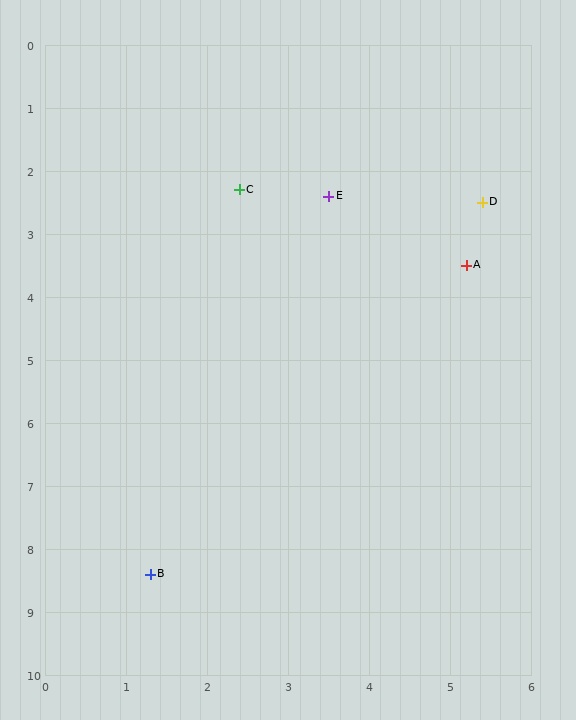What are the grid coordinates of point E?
Point E is at approximately (3.5, 2.4).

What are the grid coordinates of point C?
Point C is at approximately (2.4, 2.3).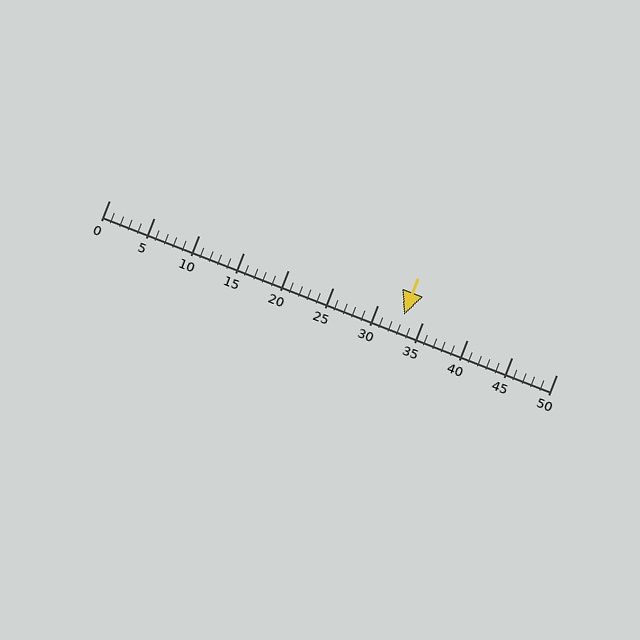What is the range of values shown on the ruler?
The ruler shows values from 0 to 50.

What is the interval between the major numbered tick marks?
The major tick marks are spaced 5 units apart.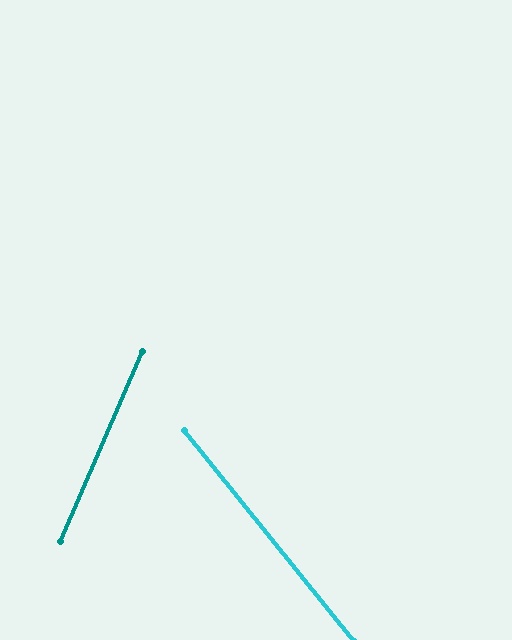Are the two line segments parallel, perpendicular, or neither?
Neither parallel nor perpendicular — they differ by about 62°.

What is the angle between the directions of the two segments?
Approximately 62 degrees.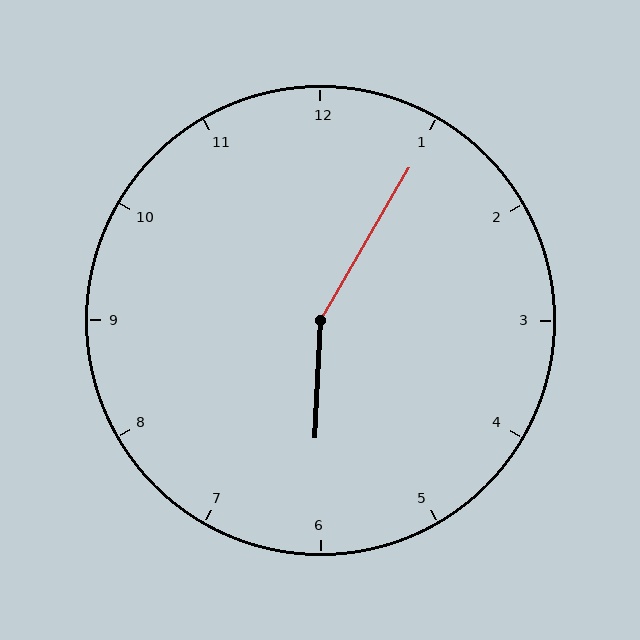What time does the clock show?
6:05.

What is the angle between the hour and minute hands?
Approximately 152 degrees.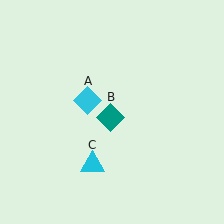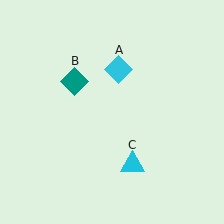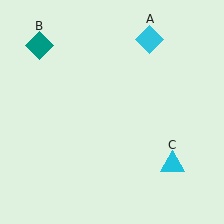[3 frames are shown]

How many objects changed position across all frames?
3 objects changed position: cyan diamond (object A), teal diamond (object B), cyan triangle (object C).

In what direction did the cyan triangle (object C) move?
The cyan triangle (object C) moved right.